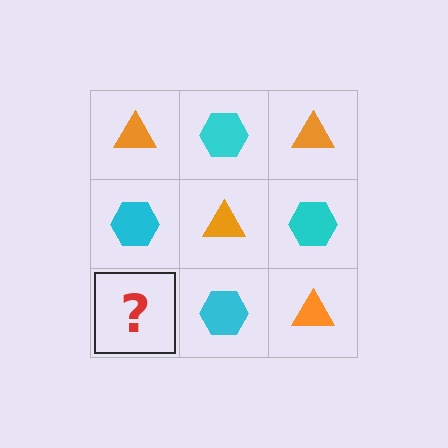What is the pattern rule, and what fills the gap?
The rule is that it alternates orange triangle and cyan hexagon in a checkerboard pattern. The gap should be filled with an orange triangle.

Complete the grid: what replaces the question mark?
The question mark should be replaced with an orange triangle.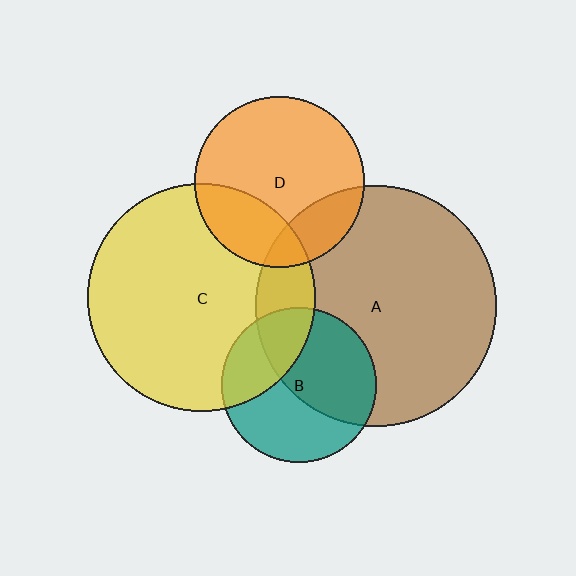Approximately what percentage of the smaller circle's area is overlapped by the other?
Approximately 50%.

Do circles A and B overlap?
Yes.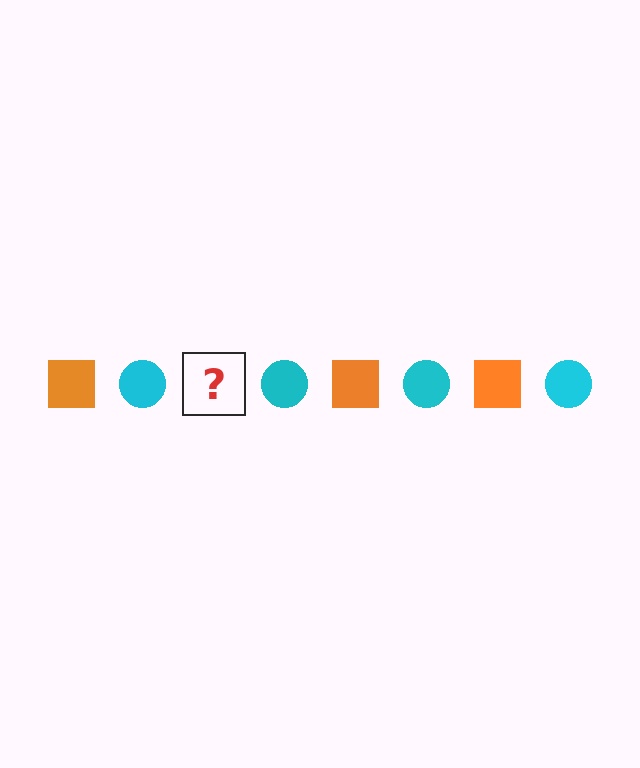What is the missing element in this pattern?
The missing element is an orange square.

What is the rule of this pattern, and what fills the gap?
The rule is that the pattern alternates between orange square and cyan circle. The gap should be filled with an orange square.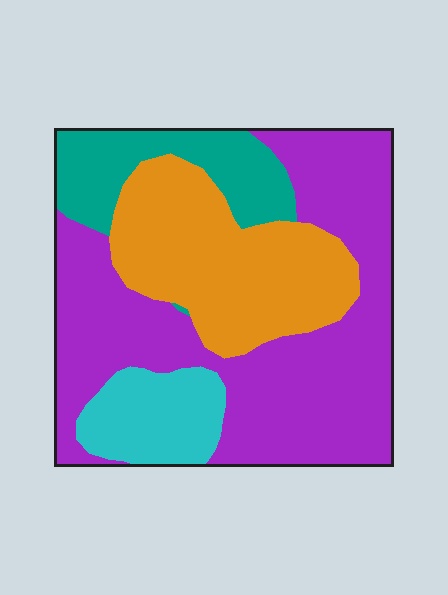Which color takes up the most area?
Purple, at roughly 50%.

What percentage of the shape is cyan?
Cyan takes up less than a quarter of the shape.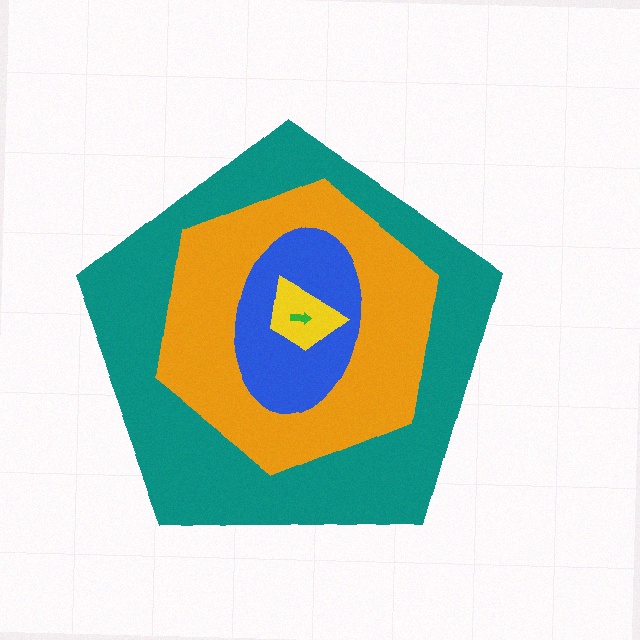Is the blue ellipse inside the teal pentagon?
Yes.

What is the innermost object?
The green arrow.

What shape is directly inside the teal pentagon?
The orange hexagon.